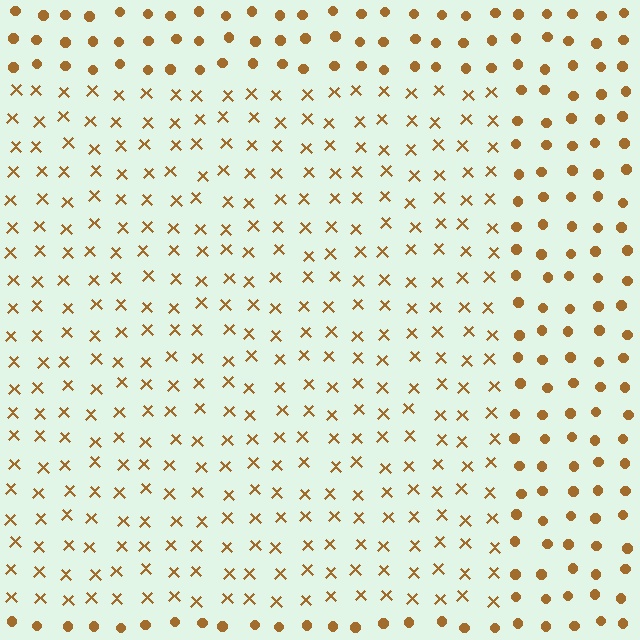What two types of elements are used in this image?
The image uses X marks inside the rectangle region and circles outside it.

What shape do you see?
I see a rectangle.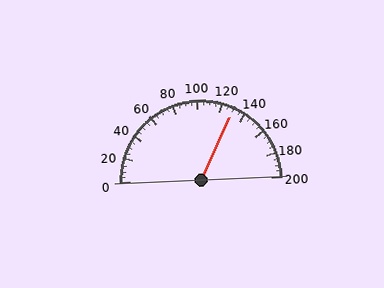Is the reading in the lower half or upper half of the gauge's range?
The reading is in the upper half of the range (0 to 200).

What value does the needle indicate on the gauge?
The needle indicates approximately 130.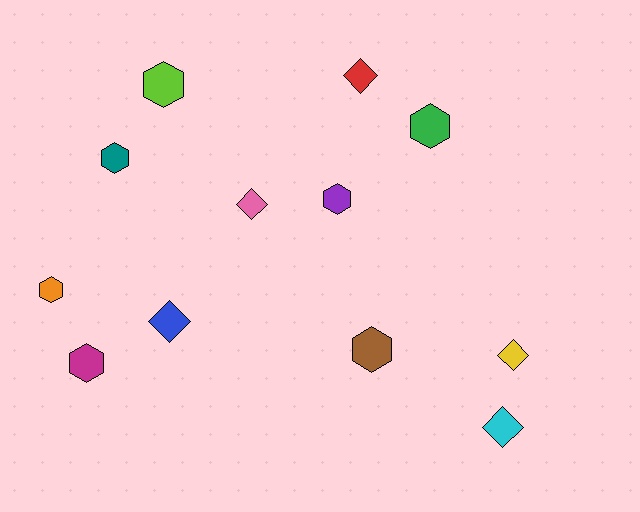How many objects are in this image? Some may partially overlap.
There are 12 objects.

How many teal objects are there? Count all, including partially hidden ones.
There is 1 teal object.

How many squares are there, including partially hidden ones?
There are no squares.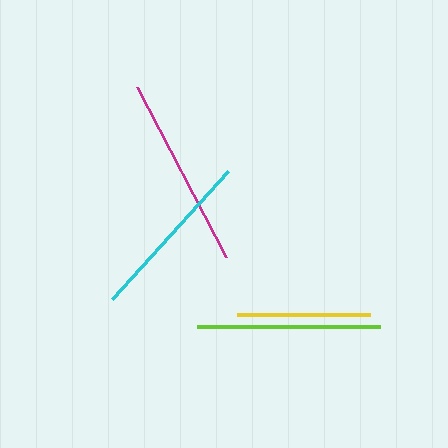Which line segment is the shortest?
The yellow line is the shortest at approximately 133 pixels.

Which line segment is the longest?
The magenta line is the longest at approximately 191 pixels.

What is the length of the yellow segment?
The yellow segment is approximately 133 pixels long.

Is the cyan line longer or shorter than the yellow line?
The cyan line is longer than the yellow line.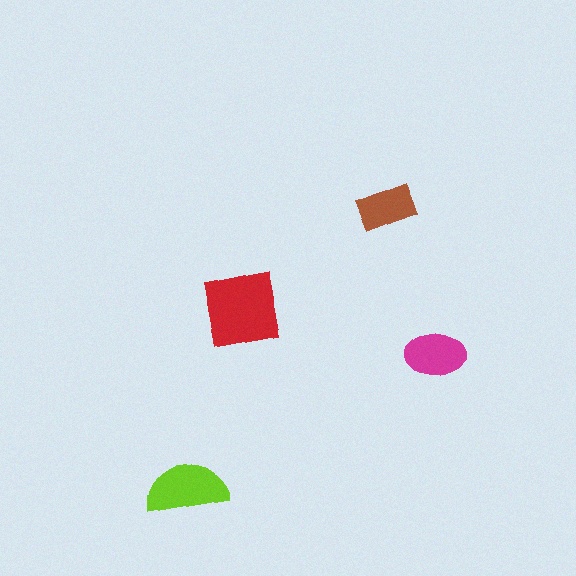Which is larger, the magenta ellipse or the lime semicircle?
The lime semicircle.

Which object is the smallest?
The brown rectangle.